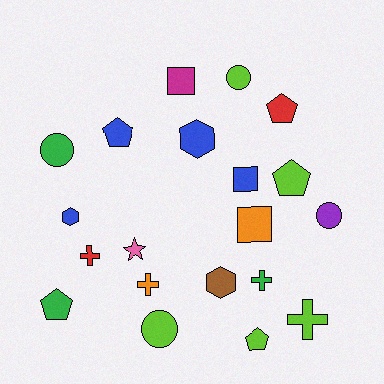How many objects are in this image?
There are 20 objects.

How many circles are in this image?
There are 4 circles.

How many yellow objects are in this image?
There are no yellow objects.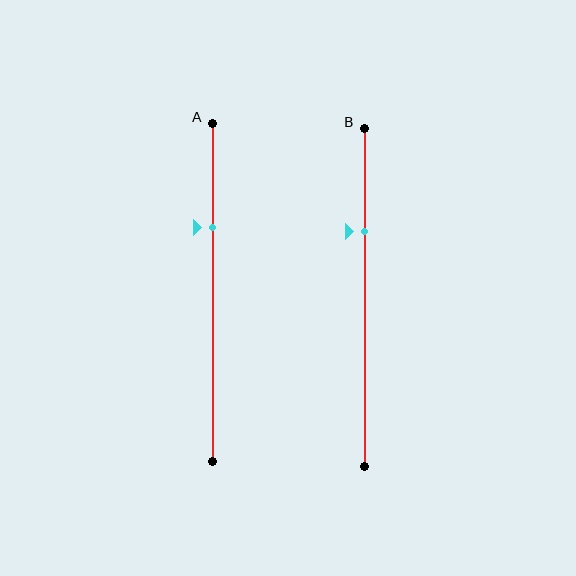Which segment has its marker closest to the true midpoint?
Segment A has its marker closest to the true midpoint.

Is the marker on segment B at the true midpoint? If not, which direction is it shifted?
No, the marker on segment B is shifted upward by about 19% of the segment length.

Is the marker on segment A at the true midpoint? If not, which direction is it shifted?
No, the marker on segment A is shifted upward by about 19% of the segment length.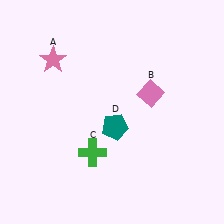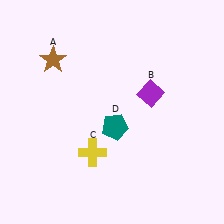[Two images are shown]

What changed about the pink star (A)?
In Image 1, A is pink. In Image 2, it changed to brown.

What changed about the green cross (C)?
In Image 1, C is green. In Image 2, it changed to yellow.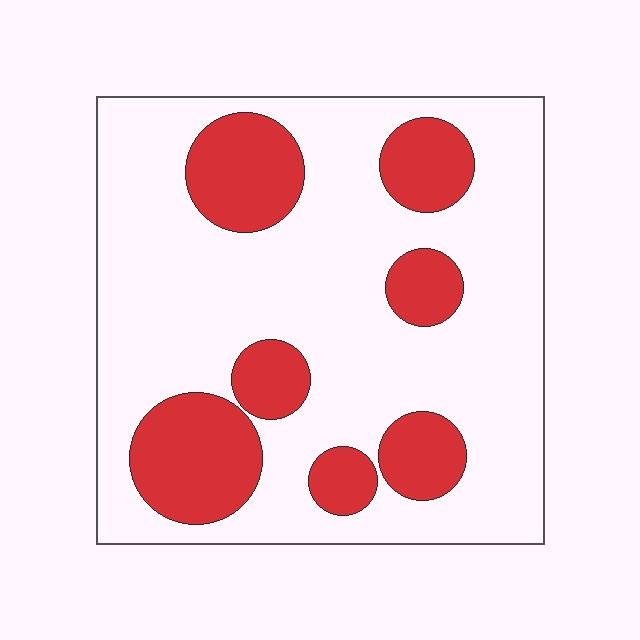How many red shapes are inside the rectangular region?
7.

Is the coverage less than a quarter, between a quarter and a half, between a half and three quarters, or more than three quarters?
Between a quarter and a half.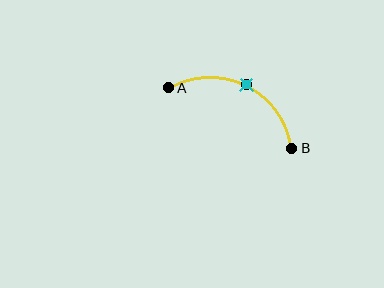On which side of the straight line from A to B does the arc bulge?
The arc bulges above the straight line connecting A and B.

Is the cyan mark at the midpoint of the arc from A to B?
Yes. The cyan mark lies on the arc at equal arc-length from both A and B — it is the arc midpoint.